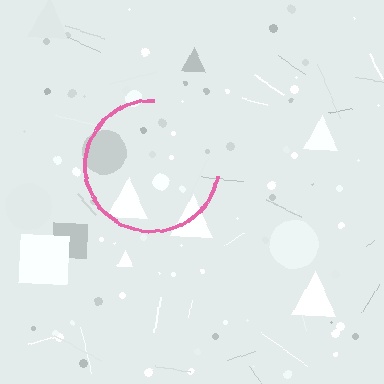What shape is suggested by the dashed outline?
The dashed outline suggests a circle.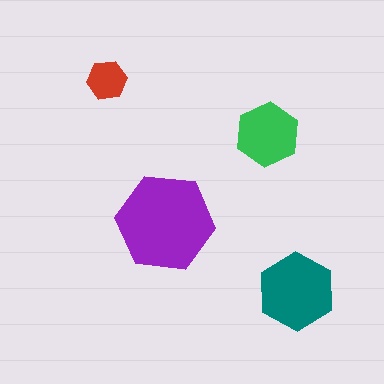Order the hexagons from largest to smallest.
the purple one, the teal one, the green one, the red one.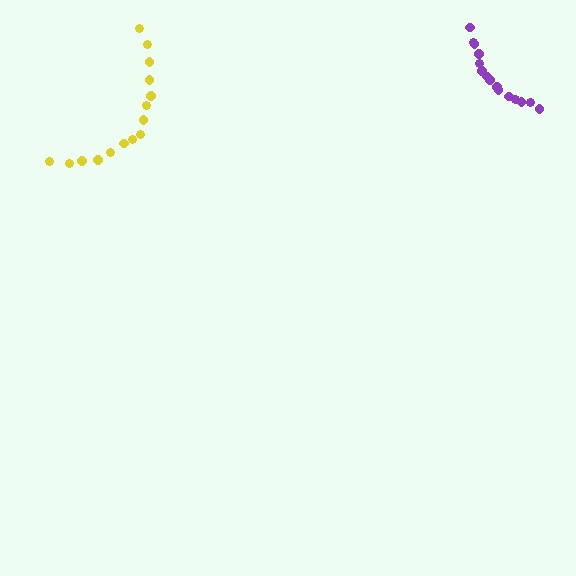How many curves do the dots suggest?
There are 2 distinct paths.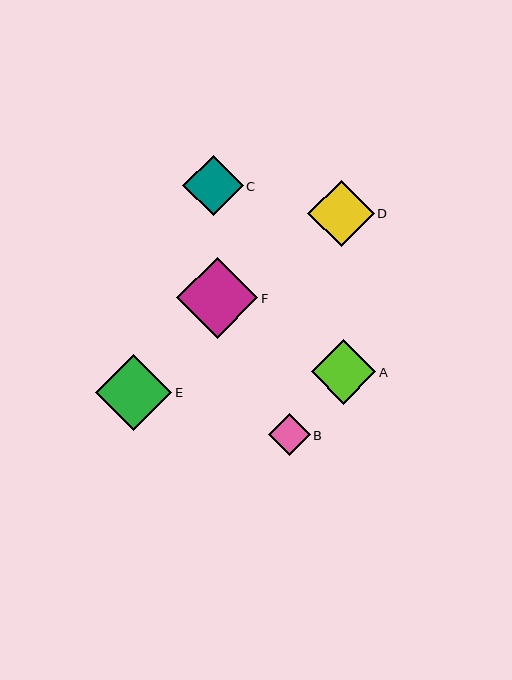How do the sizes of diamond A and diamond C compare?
Diamond A and diamond C are approximately the same size.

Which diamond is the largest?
Diamond F is the largest with a size of approximately 81 pixels.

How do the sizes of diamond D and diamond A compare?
Diamond D and diamond A are approximately the same size.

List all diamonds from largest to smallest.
From largest to smallest: F, E, D, A, C, B.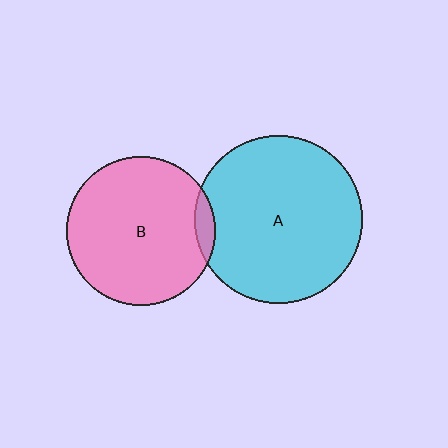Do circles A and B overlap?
Yes.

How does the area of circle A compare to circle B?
Approximately 1.3 times.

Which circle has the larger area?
Circle A (cyan).